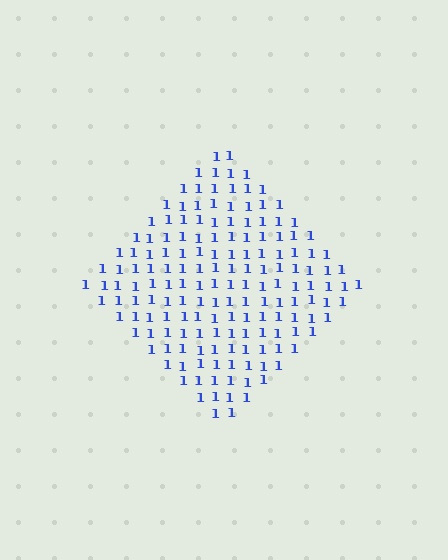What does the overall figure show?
The overall figure shows a diamond.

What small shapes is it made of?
It is made of small digit 1's.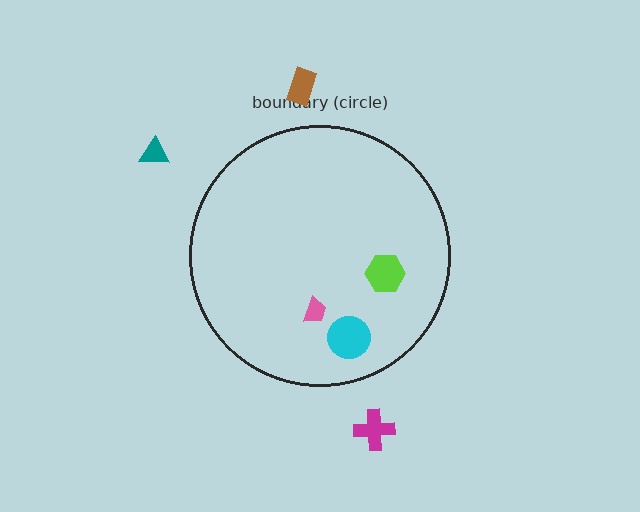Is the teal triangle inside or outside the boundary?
Outside.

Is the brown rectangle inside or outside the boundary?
Outside.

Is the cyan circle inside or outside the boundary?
Inside.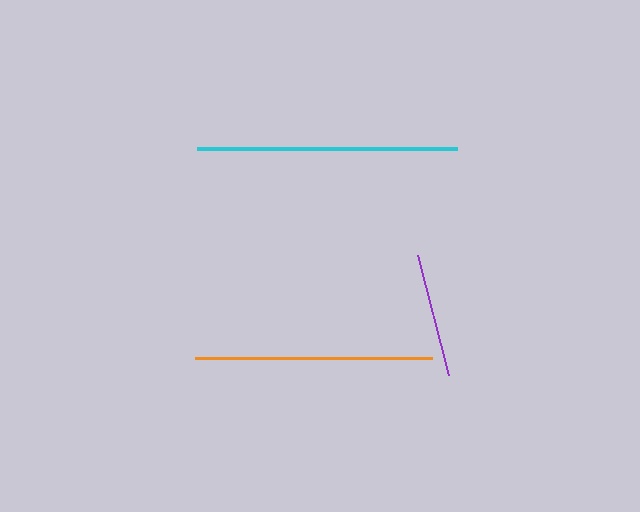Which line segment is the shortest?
The purple line is the shortest at approximately 124 pixels.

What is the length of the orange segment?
The orange segment is approximately 237 pixels long.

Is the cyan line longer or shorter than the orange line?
The cyan line is longer than the orange line.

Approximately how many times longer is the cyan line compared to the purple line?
The cyan line is approximately 2.1 times the length of the purple line.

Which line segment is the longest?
The cyan line is the longest at approximately 260 pixels.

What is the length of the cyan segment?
The cyan segment is approximately 260 pixels long.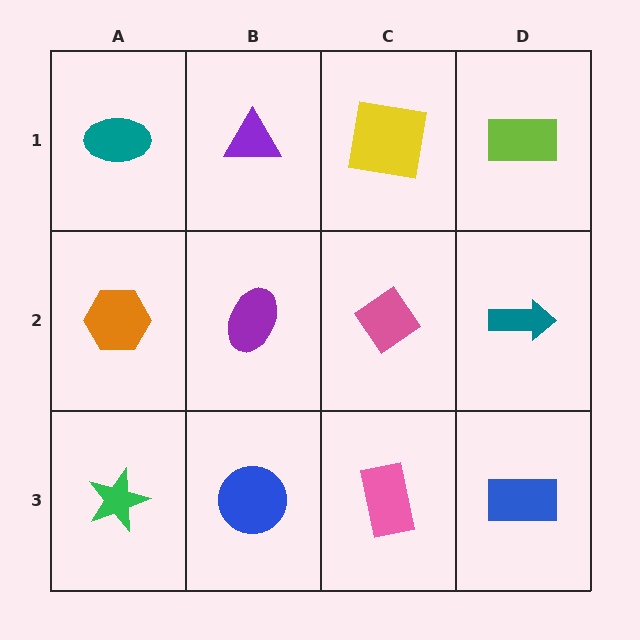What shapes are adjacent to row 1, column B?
A purple ellipse (row 2, column B), a teal ellipse (row 1, column A), a yellow square (row 1, column C).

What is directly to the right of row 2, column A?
A purple ellipse.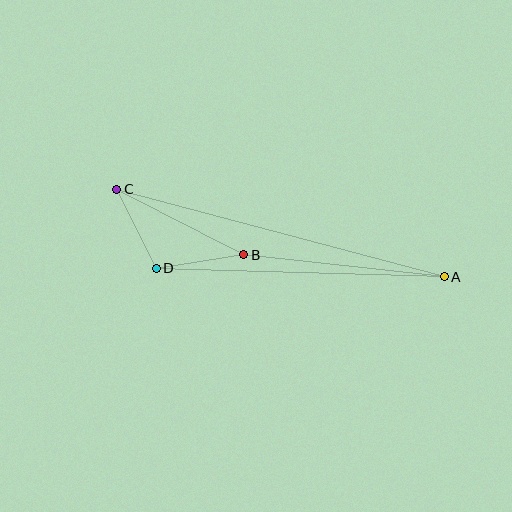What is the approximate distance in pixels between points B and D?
The distance between B and D is approximately 89 pixels.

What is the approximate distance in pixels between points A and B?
The distance between A and B is approximately 201 pixels.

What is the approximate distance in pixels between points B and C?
The distance between B and C is approximately 143 pixels.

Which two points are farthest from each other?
Points A and C are farthest from each other.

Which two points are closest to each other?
Points C and D are closest to each other.